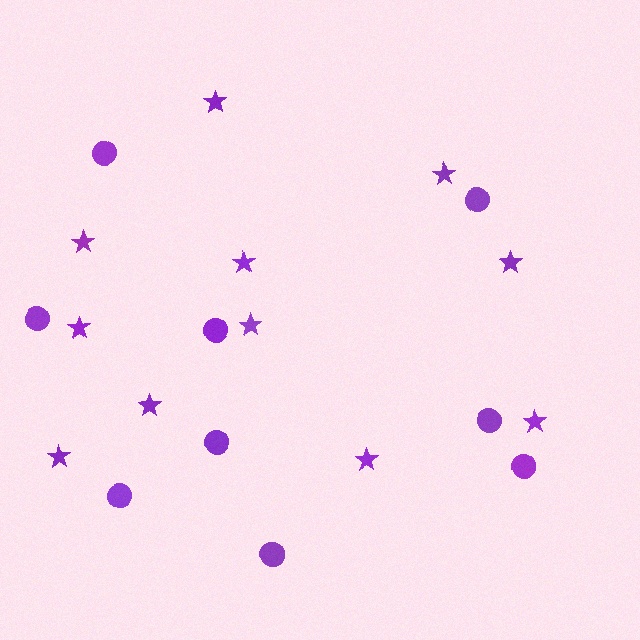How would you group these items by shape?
There are 2 groups: one group of stars (11) and one group of circles (9).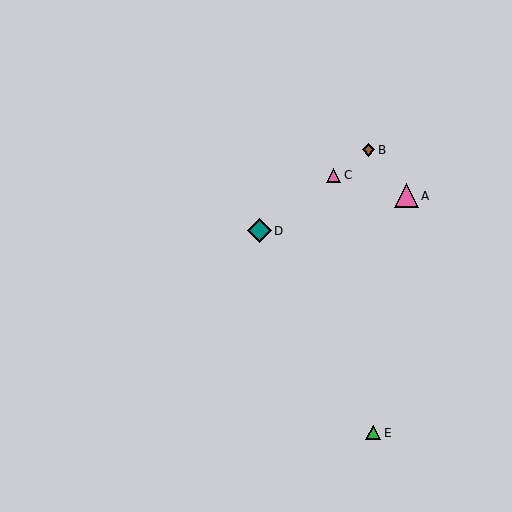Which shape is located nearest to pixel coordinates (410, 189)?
The pink triangle (labeled A) at (406, 196) is nearest to that location.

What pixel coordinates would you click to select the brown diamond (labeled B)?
Click at (369, 150) to select the brown diamond B.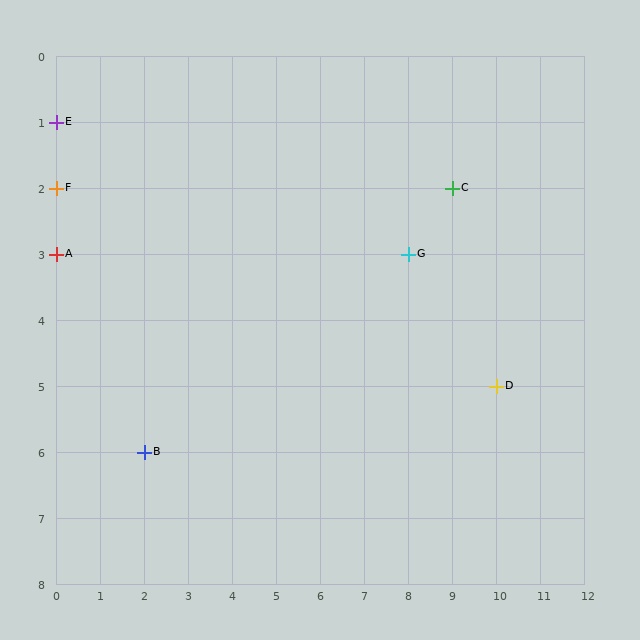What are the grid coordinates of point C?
Point C is at grid coordinates (9, 2).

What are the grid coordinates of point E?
Point E is at grid coordinates (0, 1).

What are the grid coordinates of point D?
Point D is at grid coordinates (10, 5).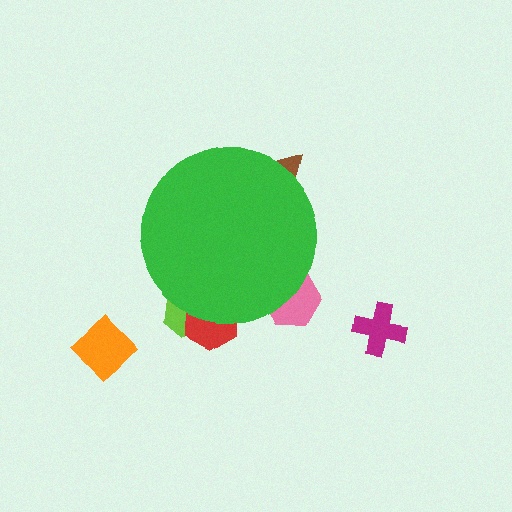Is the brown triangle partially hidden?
Yes, the brown triangle is partially hidden behind the green circle.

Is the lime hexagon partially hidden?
Yes, the lime hexagon is partially hidden behind the green circle.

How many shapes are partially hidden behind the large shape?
4 shapes are partially hidden.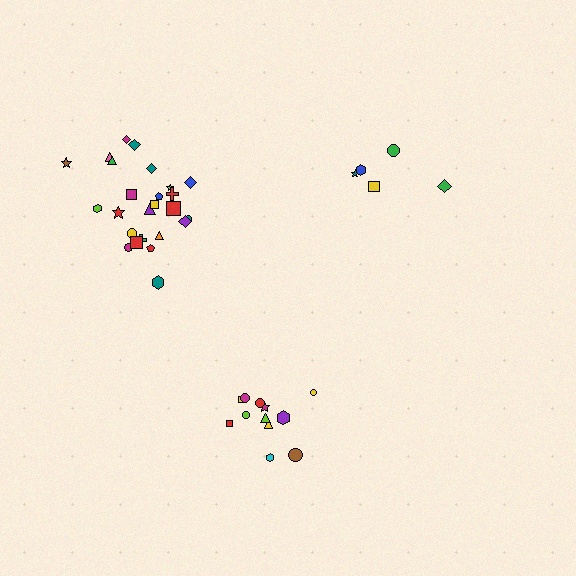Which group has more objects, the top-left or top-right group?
The top-left group.